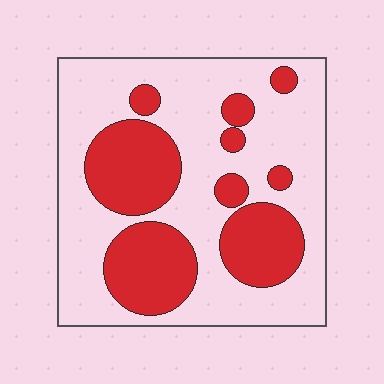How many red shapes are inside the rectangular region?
9.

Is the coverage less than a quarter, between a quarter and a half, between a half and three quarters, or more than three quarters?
Between a quarter and a half.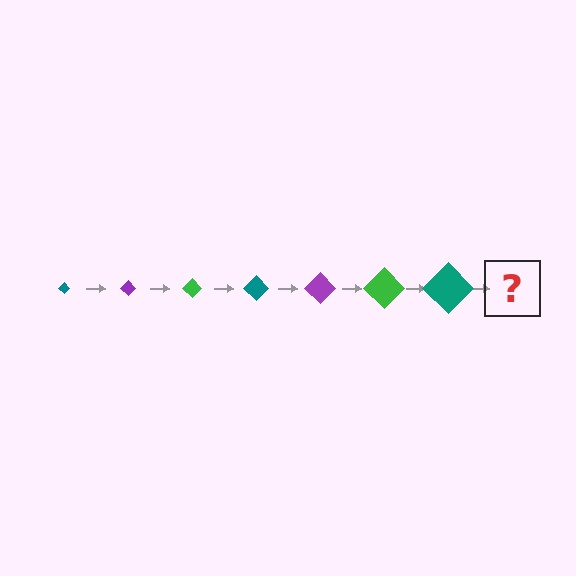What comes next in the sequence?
The next element should be a purple diamond, larger than the previous one.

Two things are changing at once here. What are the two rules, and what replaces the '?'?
The two rules are that the diamond grows larger each step and the color cycles through teal, purple, and green. The '?' should be a purple diamond, larger than the previous one.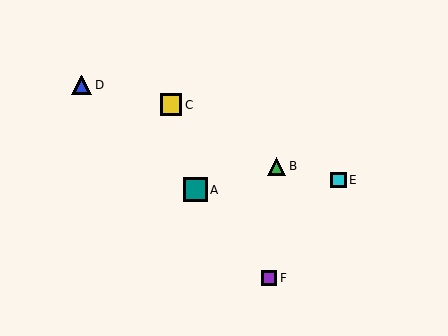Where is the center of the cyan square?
The center of the cyan square is at (338, 180).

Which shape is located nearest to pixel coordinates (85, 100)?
The blue triangle (labeled D) at (82, 85) is nearest to that location.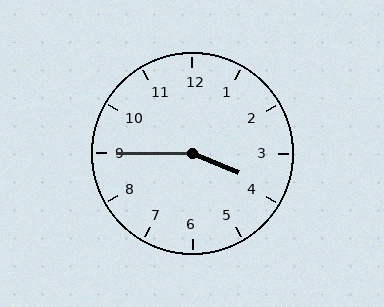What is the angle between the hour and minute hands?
Approximately 158 degrees.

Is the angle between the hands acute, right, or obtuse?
It is obtuse.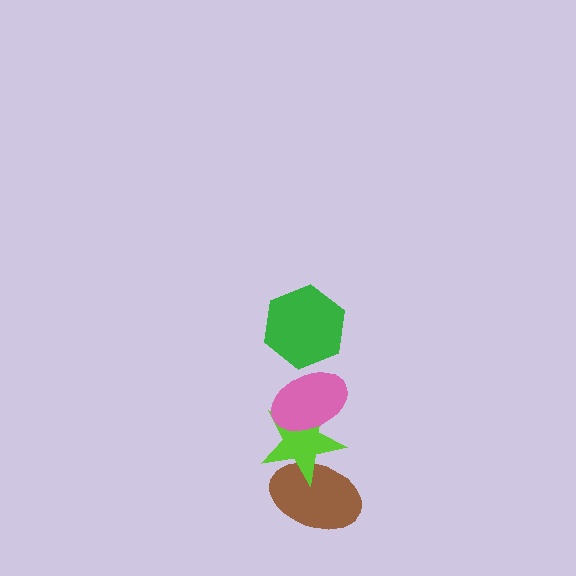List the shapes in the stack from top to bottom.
From top to bottom: the green hexagon, the pink ellipse, the lime star, the brown ellipse.